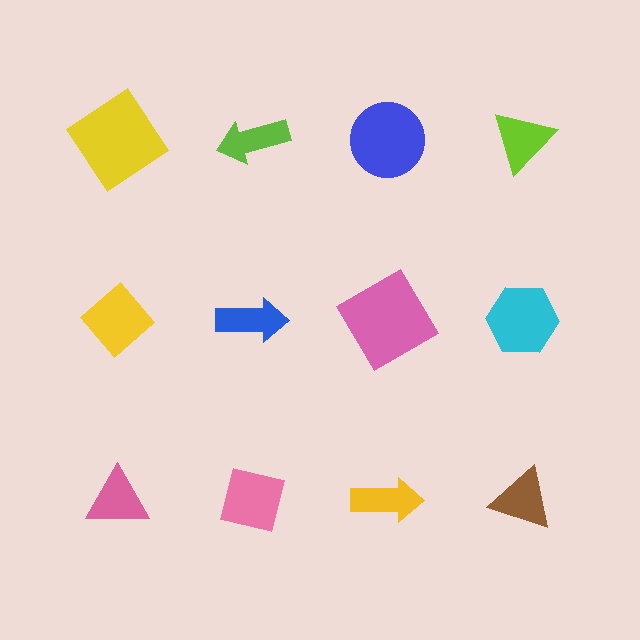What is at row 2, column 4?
A cyan hexagon.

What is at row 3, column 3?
A yellow arrow.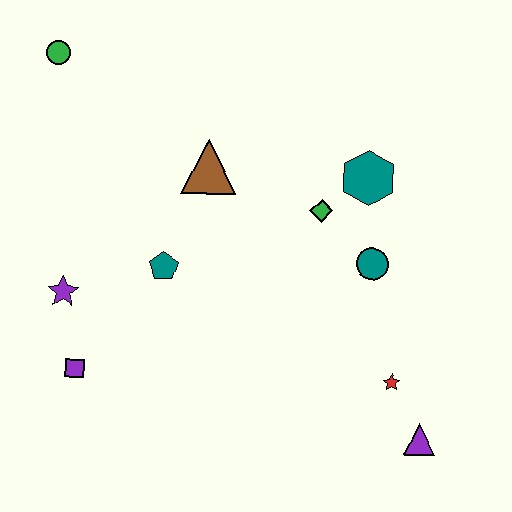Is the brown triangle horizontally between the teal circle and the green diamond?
No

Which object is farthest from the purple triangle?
The green circle is farthest from the purple triangle.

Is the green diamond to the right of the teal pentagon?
Yes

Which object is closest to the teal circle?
The green diamond is closest to the teal circle.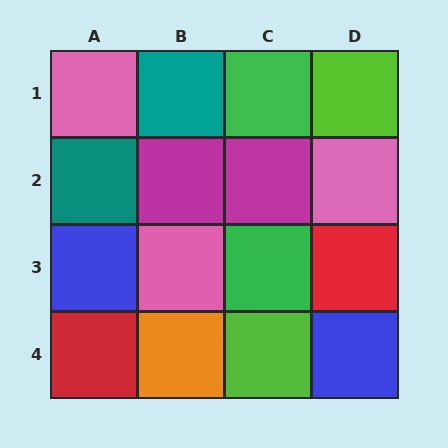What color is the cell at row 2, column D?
Pink.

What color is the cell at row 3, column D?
Red.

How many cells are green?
2 cells are green.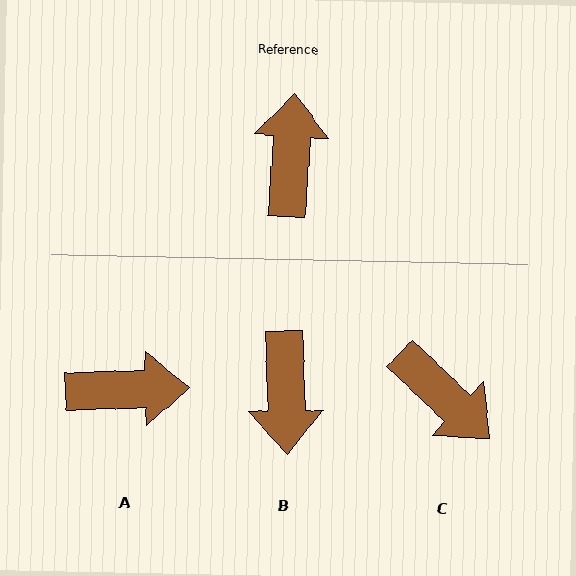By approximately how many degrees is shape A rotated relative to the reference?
Approximately 85 degrees clockwise.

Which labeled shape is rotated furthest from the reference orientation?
B, about 175 degrees away.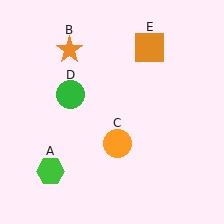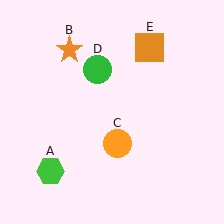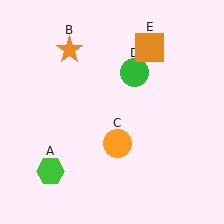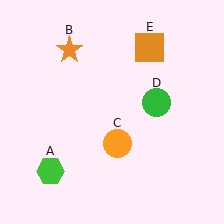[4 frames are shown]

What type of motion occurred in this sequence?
The green circle (object D) rotated clockwise around the center of the scene.